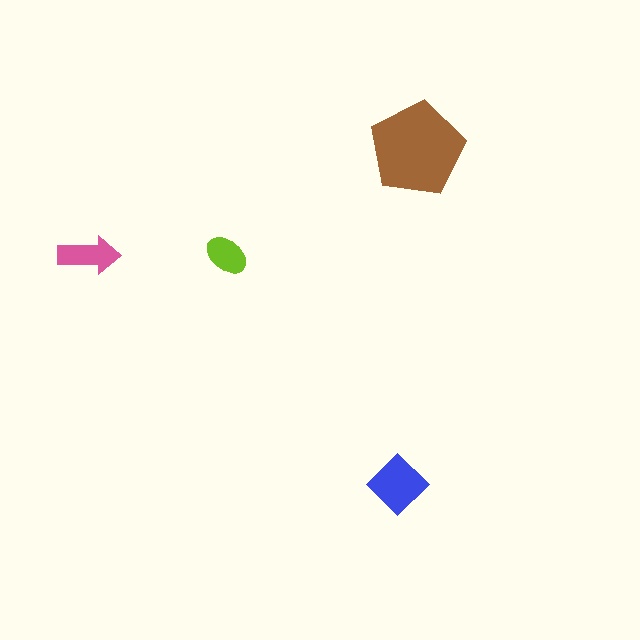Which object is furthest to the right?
The brown pentagon is rightmost.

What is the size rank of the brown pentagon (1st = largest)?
1st.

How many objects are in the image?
There are 4 objects in the image.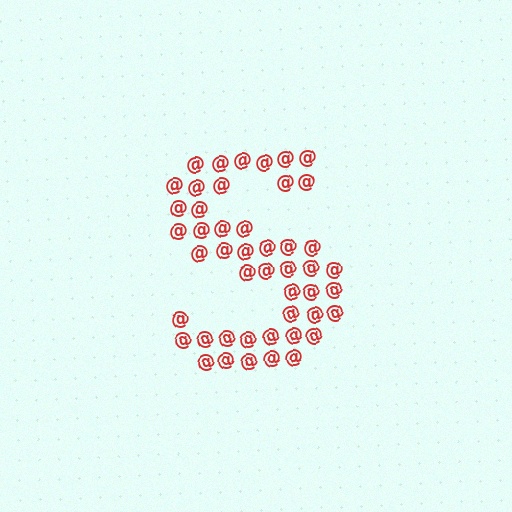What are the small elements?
The small elements are at signs.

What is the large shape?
The large shape is the letter S.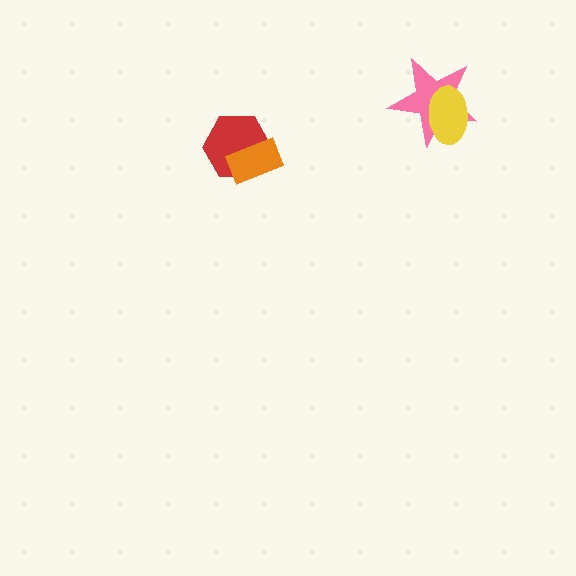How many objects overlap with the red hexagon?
1 object overlaps with the red hexagon.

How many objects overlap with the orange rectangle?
1 object overlaps with the orange rectangle.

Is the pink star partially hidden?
Yes, it is partially covered by another shape.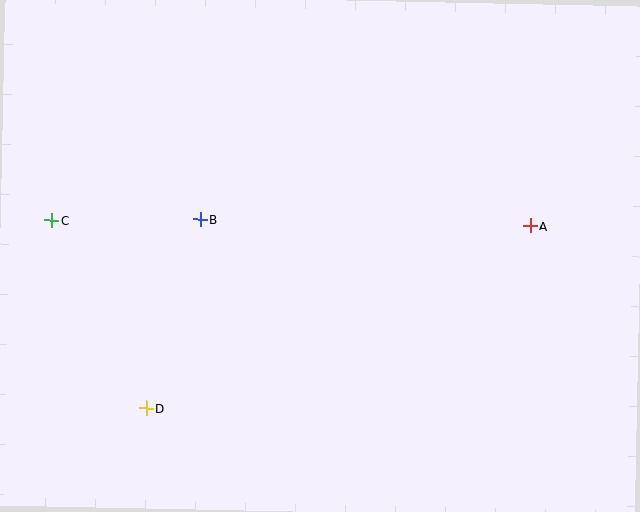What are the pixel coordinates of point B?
Point B is at (200, 219).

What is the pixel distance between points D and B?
The distance between D and B is 197 pixels.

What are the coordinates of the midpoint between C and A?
The midpoint between C and A is at (290, 223).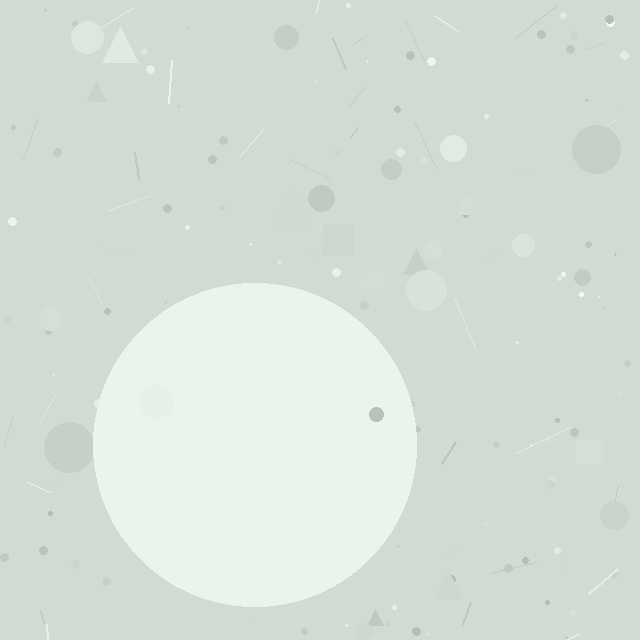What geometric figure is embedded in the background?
A circle is embedded in the background.